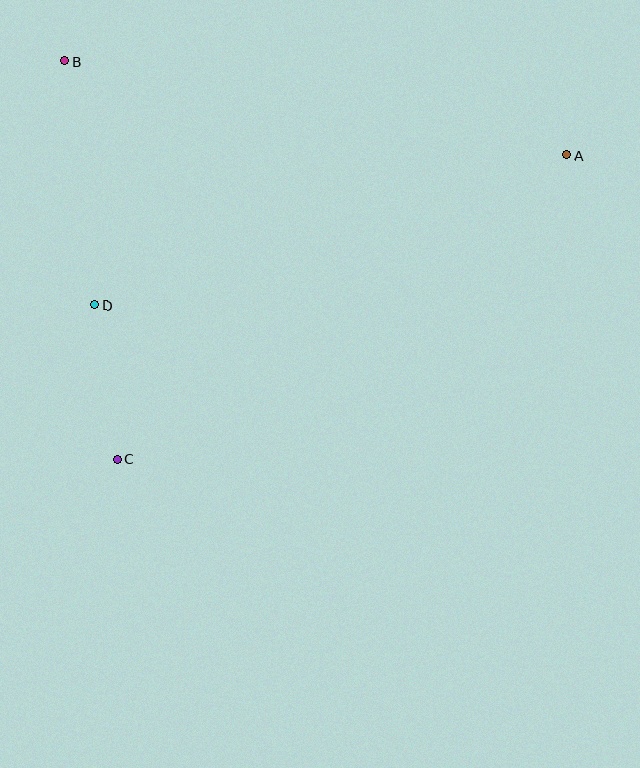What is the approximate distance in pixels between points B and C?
The distance between B and C is approximately 402 pixels.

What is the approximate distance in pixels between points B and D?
The distance between B and D is approximately 246 pixels.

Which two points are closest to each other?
Points C and D are closest to each other.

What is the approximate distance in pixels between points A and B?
The distance between A and B is approximately 510 pixels.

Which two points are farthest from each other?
Points A and C are farthest from each other.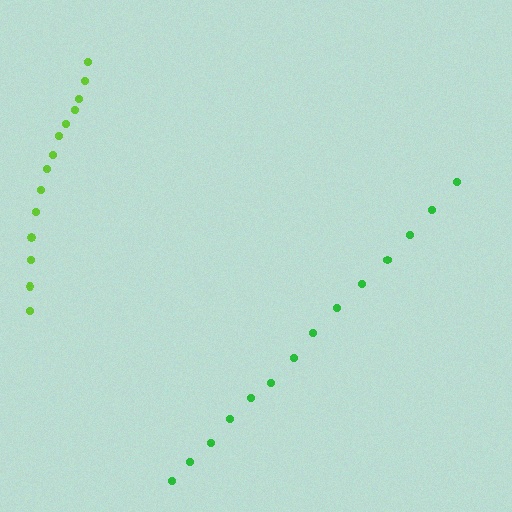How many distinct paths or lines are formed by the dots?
There are 2 distinct paths.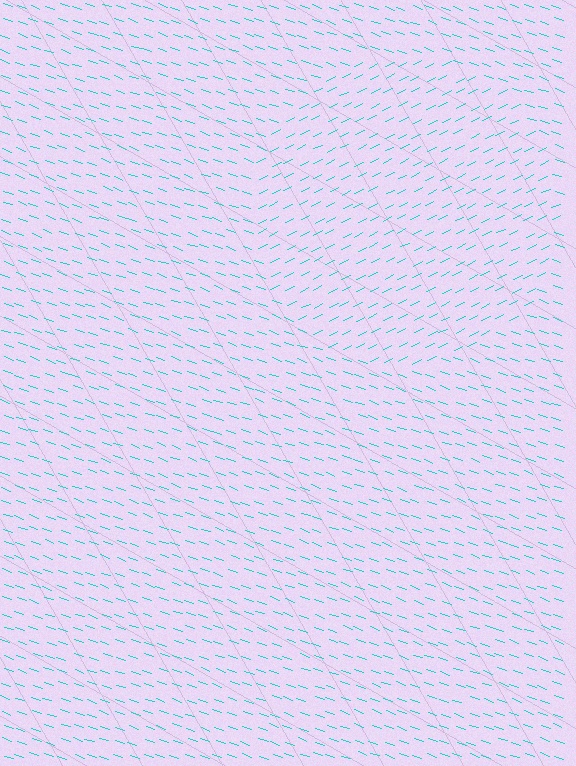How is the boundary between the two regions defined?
The boundary is defined purely by a change in line orientation (approximately 45 degrees difference). All lines are the same color and thickness.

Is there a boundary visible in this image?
Yes, there is a texture boundary formed by a change in line orientation.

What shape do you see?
I see a circle.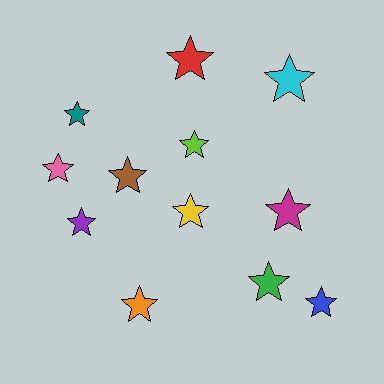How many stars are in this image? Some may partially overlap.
There are 12 stars.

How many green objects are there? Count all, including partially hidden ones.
There is 1 green object.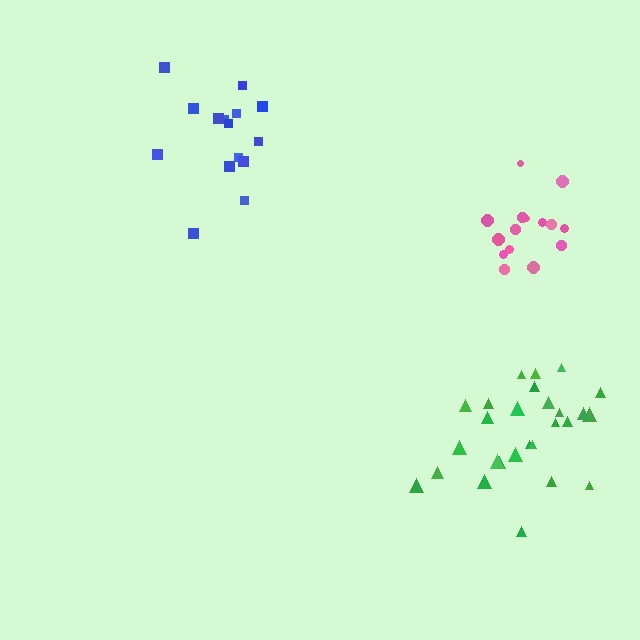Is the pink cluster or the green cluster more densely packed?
Pink.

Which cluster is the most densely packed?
Pink.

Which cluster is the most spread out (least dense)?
Blue.